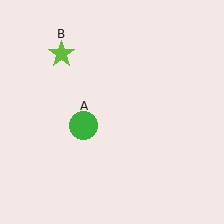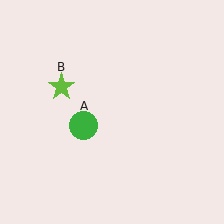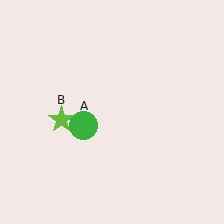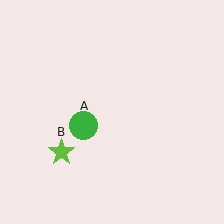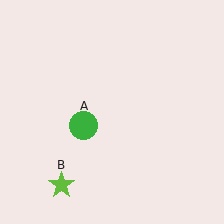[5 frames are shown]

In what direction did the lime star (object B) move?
The lime star (object B) moved down.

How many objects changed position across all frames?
1 object changed position: lime star (object B).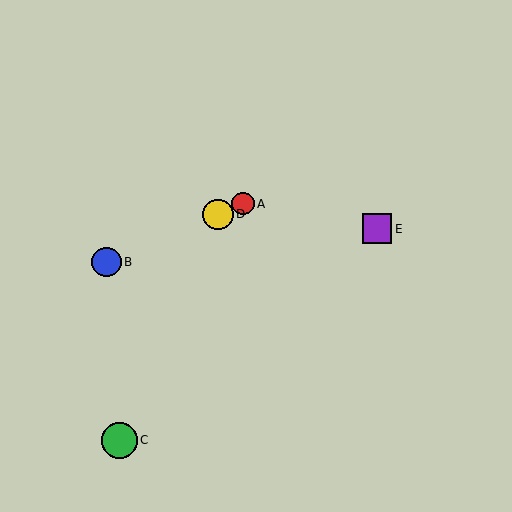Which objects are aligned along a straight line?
Objects A, B, D are aligned along a straight line.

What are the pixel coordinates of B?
Object B is at (106, 262).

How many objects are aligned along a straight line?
3 objects (A, B, D) are aligned along a straight line.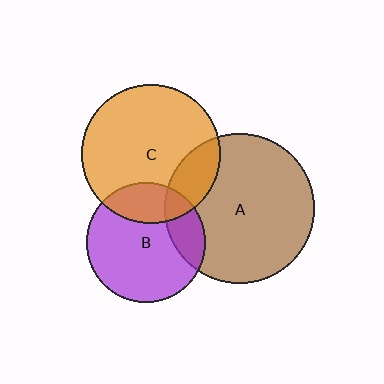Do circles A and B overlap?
Yes.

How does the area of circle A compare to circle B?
Approximately 1.6 times.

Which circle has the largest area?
Circle A (brown).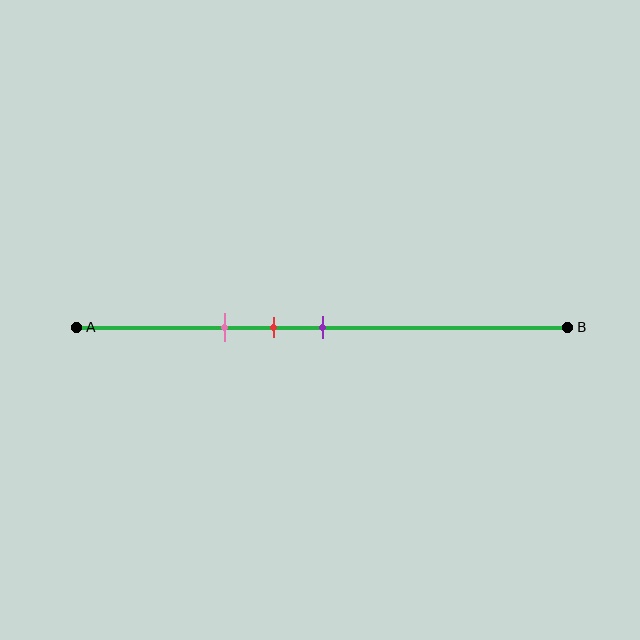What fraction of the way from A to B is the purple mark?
The purple mark is approximately 50% (0.5) of the way from A to B.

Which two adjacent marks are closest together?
The red and purple marks are the closest adjacent pair.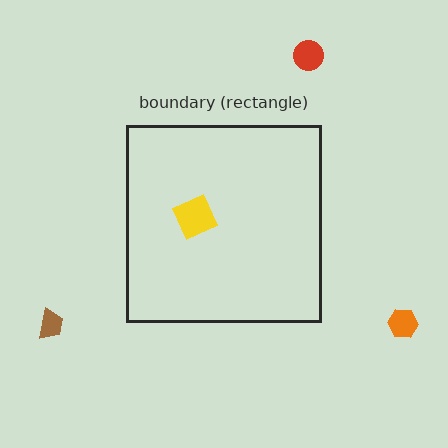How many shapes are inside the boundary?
1 inside, 3 outside.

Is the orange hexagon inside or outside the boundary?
Outside.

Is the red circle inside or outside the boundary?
Outside.